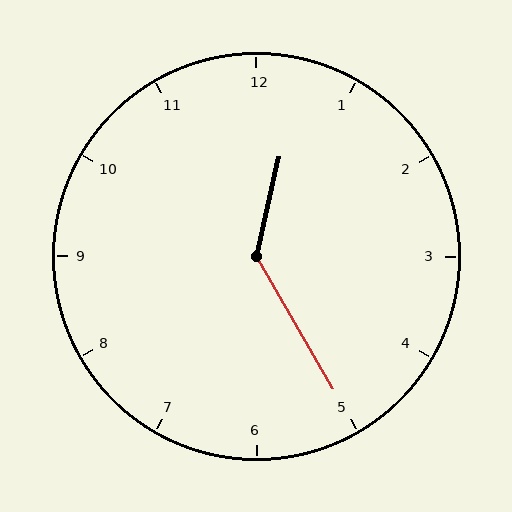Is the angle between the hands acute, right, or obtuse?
It is obtuse.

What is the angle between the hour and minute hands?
Approximately 138 degrees.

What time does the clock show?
12:25.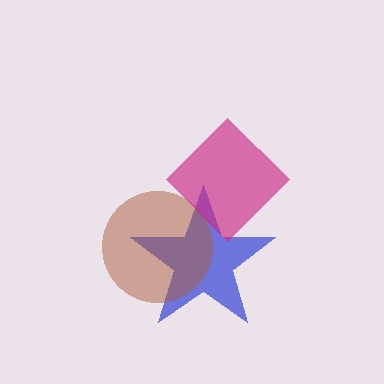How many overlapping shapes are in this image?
There are 3 overlapping shapes in the image.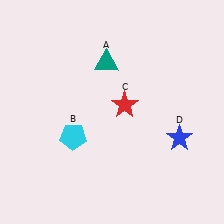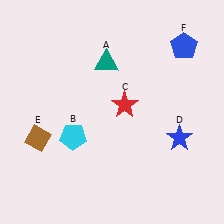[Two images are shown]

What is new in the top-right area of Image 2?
A blue pentagon (F) was added in the top-right area of Image 2.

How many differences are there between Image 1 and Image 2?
There are 2 differences between the two images.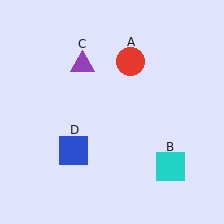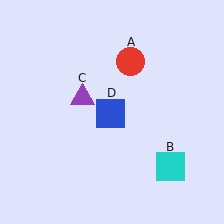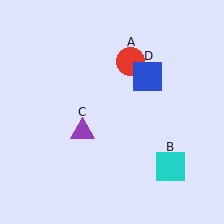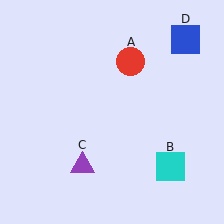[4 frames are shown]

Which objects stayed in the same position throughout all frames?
Red circle (object A) and cyan square (object B) remained stationary.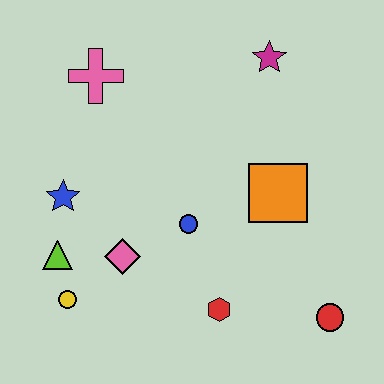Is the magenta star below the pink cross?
No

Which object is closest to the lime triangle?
The yellow circle is closest to the lime triangle.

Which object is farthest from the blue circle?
The magenta star is farthest from the blue circle.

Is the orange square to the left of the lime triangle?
No